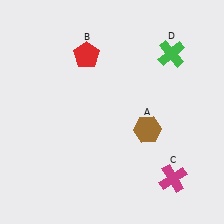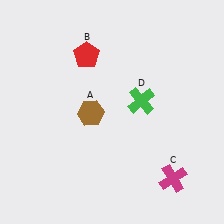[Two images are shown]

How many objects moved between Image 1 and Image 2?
2 objects moved between the two images.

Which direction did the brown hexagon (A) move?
The brown hexagon (A) moved left.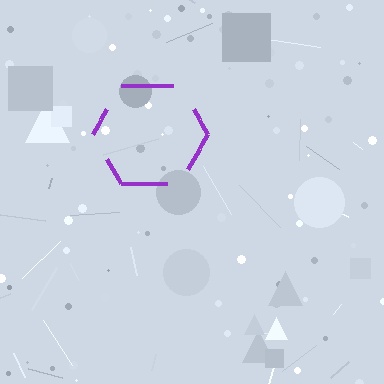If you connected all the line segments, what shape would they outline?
They would outline a hexagon.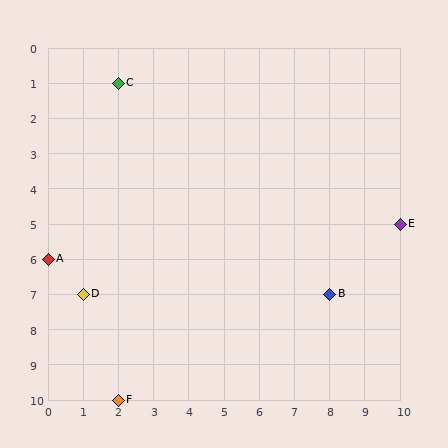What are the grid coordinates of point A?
Point A is at grid coordinates (0, 6).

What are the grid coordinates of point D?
Point D is at grid coordinates (1, 7).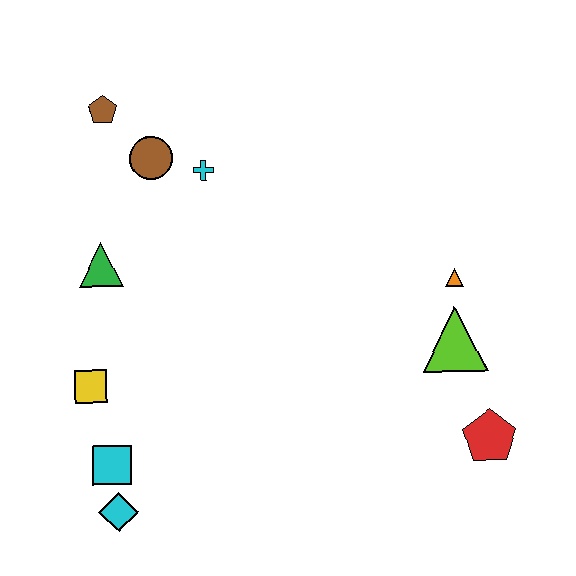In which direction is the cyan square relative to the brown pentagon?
The cyan square is below the brown pentagon.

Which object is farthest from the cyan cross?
The red pentagon is farthest from the cyan cross.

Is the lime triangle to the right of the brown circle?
Yes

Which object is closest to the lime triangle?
The orange triangle is closest to the lime triangle.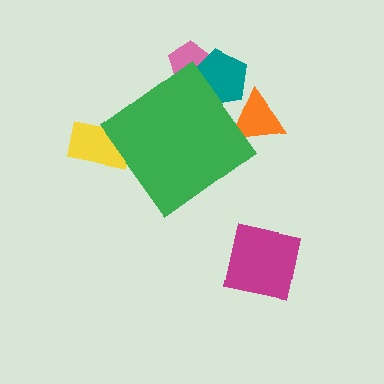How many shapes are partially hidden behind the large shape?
4 shapes are partially hidden.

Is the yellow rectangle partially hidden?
Yes, the yellow rectangle is partially hidden behind the green diamond.